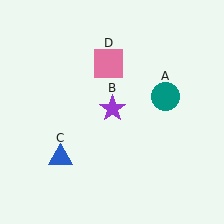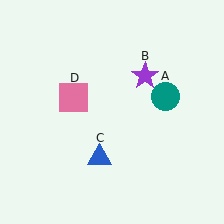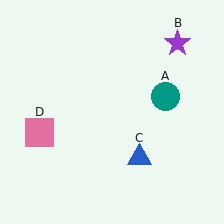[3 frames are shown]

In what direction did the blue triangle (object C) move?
The blue triangle (object C) moved right.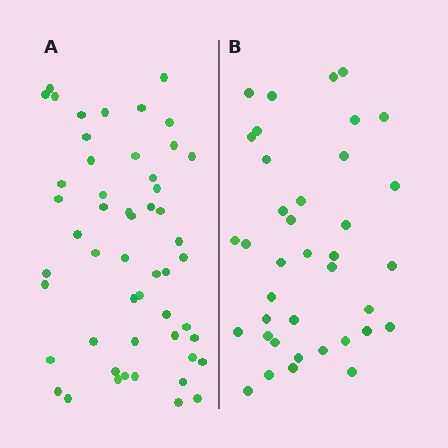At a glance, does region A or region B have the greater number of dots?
Region A (the left region) has more dots.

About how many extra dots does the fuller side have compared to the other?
Region A has approximately 15 more dots than region B.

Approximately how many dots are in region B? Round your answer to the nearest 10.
About 40 dots. (The exact count is 38, which rounds to 40.)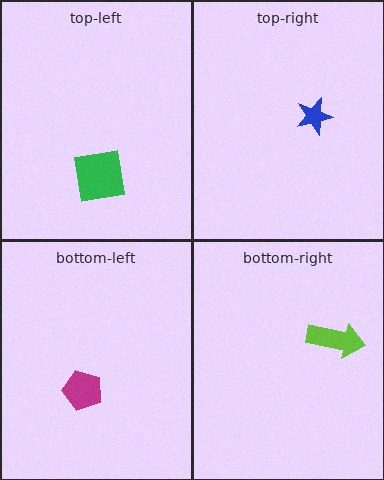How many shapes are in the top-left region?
1.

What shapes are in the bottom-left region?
The magenta pentagon.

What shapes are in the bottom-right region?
The lime arrow.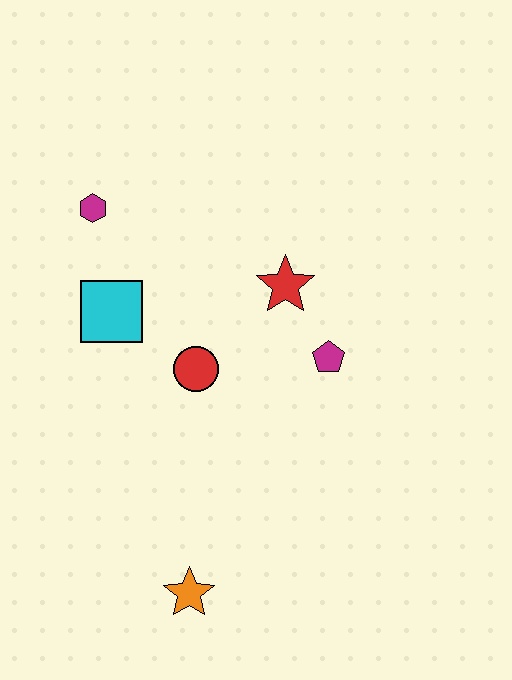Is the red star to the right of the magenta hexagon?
Yes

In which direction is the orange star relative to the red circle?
The orange star is below the red circle.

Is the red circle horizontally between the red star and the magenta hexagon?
Yes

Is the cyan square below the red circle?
No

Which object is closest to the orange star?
The red circle is closest to the orange star.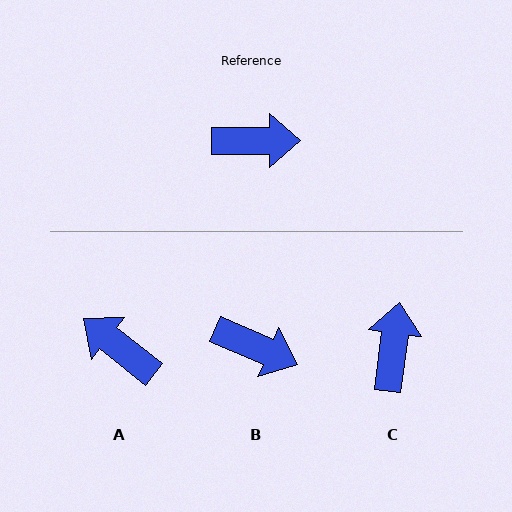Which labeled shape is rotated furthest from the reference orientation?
A, about 142 degrees away.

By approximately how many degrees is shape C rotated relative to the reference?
Approximately 83 degrees counter-clockwise.